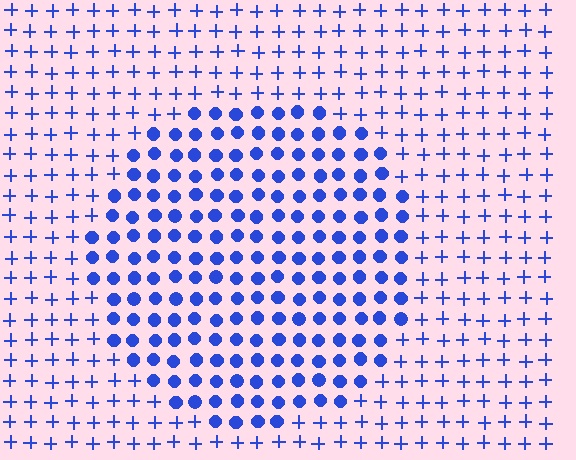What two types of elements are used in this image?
The image uses circles inside the circle region and plus signs outside it.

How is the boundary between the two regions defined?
The boundary is defined by a change in element shape: circles inside vs. plus signs outside. All elements share the same color and spacing.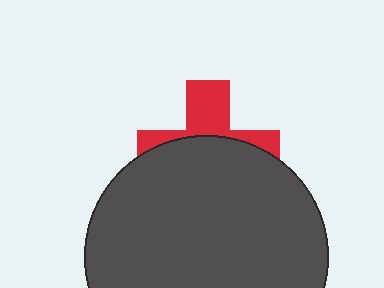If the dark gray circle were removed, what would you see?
You would see the complete red cross.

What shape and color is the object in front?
The object in front is a dark gray circle.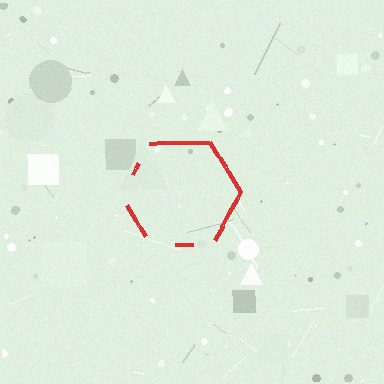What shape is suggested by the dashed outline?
The dashed outline suggests a hexagon.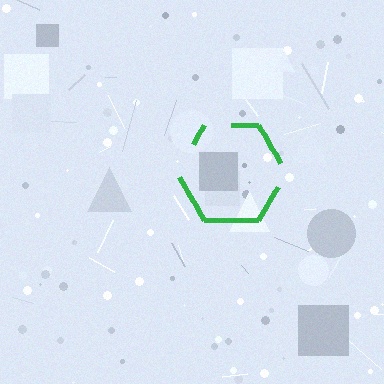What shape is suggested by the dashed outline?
The dashed outline suggests a hexagon.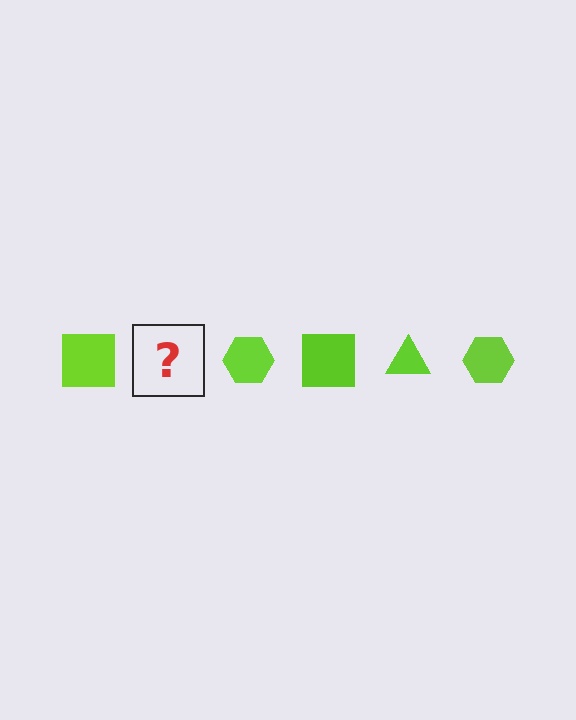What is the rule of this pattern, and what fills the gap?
The rule is that the pattern cycles through square, triangle, hexagon shapes in lime. The gap should be filled with a lime triangle.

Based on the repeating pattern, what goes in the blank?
The blank should be a lime triangle.